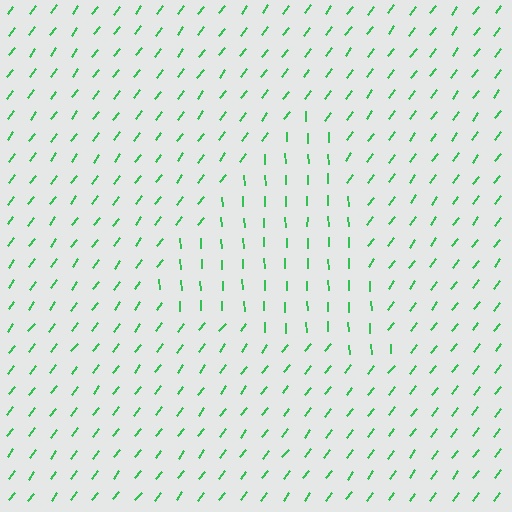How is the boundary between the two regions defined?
The boundary is defined purely by a change in line orientation (approximately 39 degrees difference). All lines are the same color and thickness.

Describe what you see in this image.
The image is filled with small green line segments. A triangle region in the image has lines oriented differently from the surrounding lines, creating a visible texture boundary.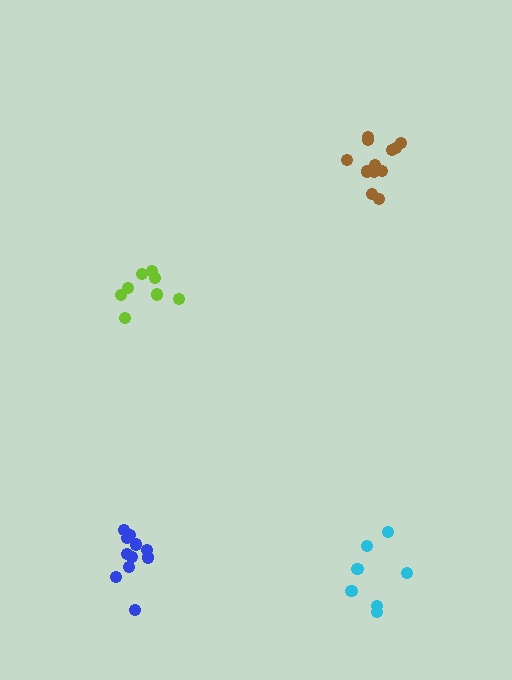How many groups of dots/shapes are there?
There are 4 groups.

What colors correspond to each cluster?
The clusters are colored: blue, cyan, brown, lime.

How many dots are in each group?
Group 1: 11 dots, Group 2: 7 dots, Group 3: 12 dots, Group 4: 8 dots (38 total).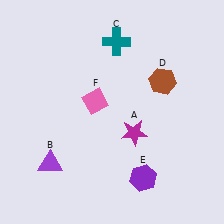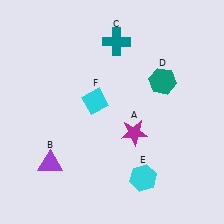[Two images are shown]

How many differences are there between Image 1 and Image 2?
There are 3 differences between the two images.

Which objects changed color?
D changed from brown to teal. E changed from purple to cyan. F changed from pink to cyan.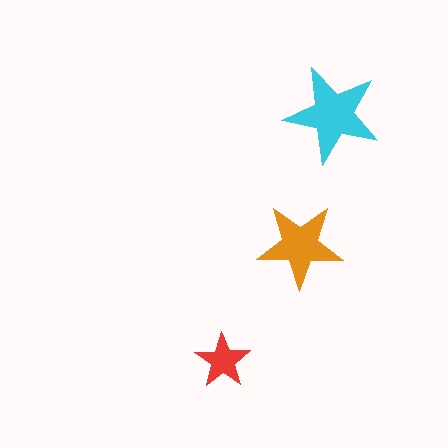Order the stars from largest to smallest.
the cyan one, the orange one, the red one.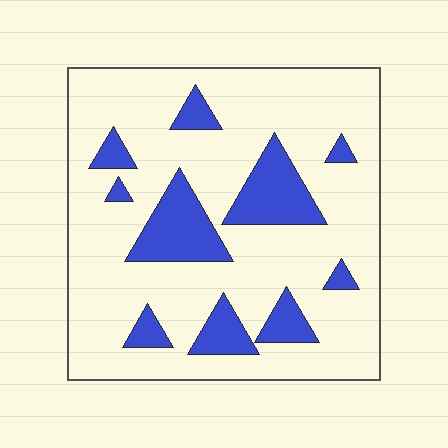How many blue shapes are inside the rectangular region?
10.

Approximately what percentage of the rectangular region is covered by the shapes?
Approximately 20%.